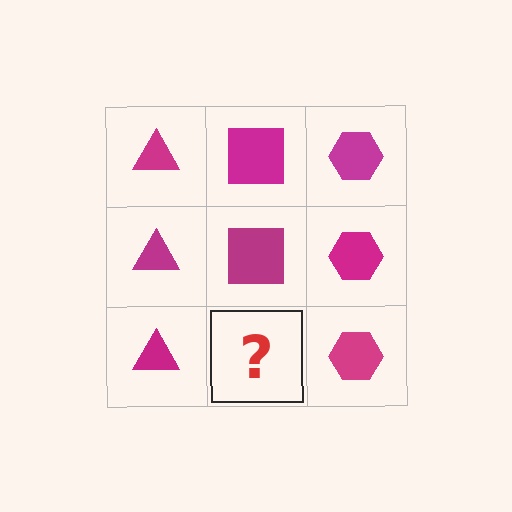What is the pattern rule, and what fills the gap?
The rule is that each column has a consistent shape. The gap should be filled with a magenta square.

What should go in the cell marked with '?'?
The missing cell should contain a magenta square.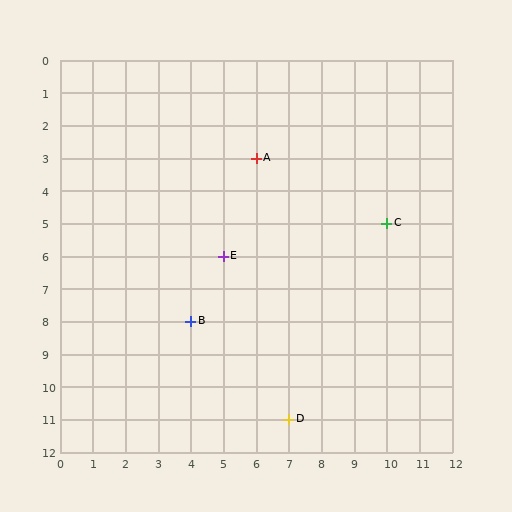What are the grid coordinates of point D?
Point D is at grid coordinates (7, 11).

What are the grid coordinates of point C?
Point C is at grid coordinates (10, 5).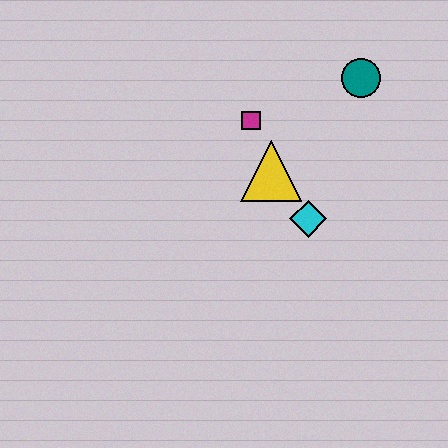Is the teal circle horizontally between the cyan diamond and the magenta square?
No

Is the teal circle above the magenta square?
Yes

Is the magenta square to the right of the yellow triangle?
No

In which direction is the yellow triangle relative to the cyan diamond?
The yellow triangle is above the cyan diamond.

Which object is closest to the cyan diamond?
The yellow triangle is closest to the cyan diamond.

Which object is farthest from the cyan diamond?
The teal circle is farthest from the cyan diamond.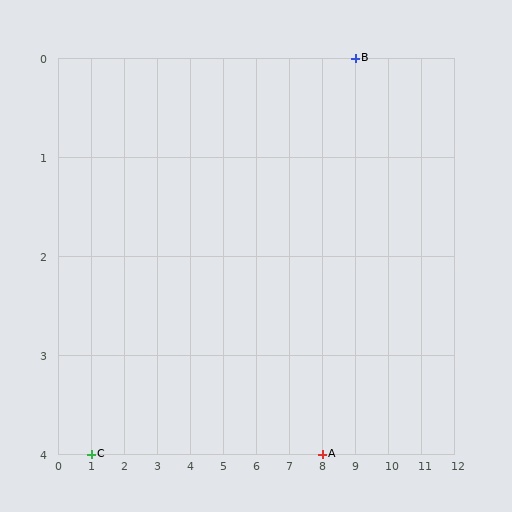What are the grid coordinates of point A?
Point A is at grid coordinates (8, 4).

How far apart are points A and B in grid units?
Points A and B are 1 column and 4 rows apart (about 4.1 grid units diagonally).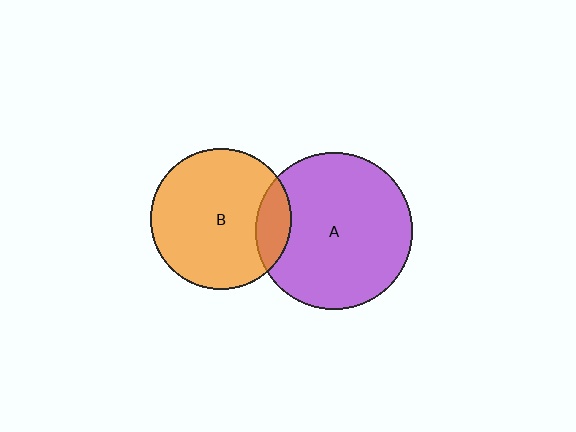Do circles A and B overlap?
Yes.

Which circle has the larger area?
Circle A (purple).